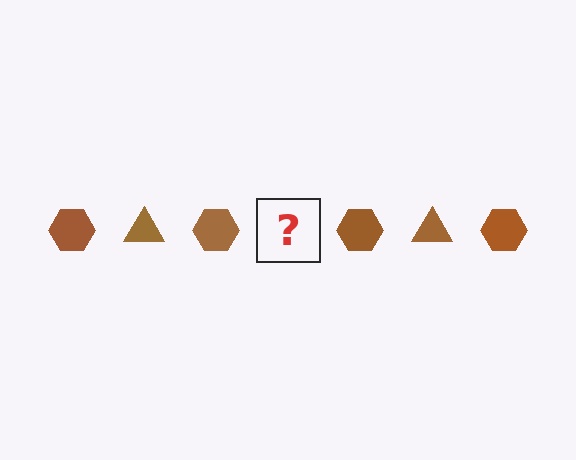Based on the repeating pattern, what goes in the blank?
The blank should be a brown triangle.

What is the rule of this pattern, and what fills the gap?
The rule is that the pattern cycles through hexagon, triangle shapes in brown. The gap should be filled with a brown triangle.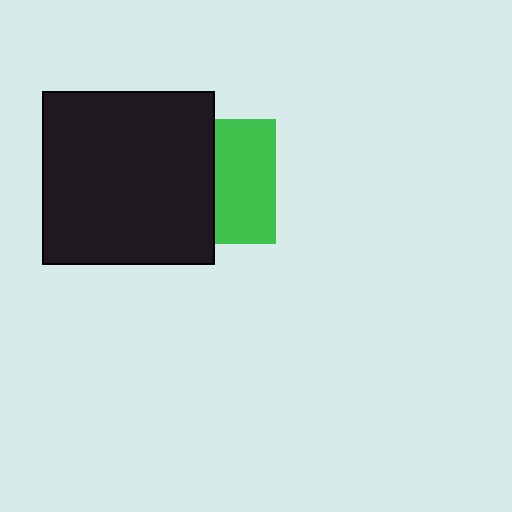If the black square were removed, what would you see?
You would see the complete green square.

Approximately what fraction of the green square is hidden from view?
Roughly 52% of the green square is hidden behind the black square.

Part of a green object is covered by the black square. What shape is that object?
It is a square.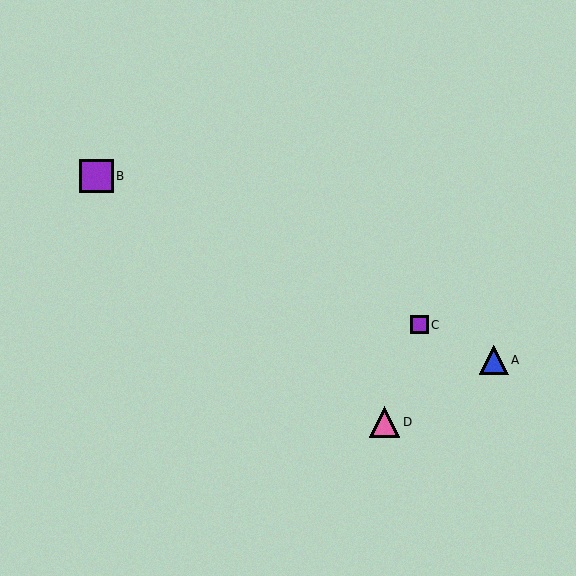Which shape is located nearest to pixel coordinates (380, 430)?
The pink triangle (labeled D) at (384, 422) is nearest to that location.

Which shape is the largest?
The purple square (labeled B) is the largest.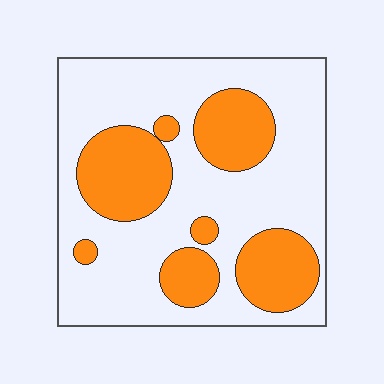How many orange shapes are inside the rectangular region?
7.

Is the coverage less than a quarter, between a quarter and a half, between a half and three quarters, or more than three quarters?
Between a quarter and a half.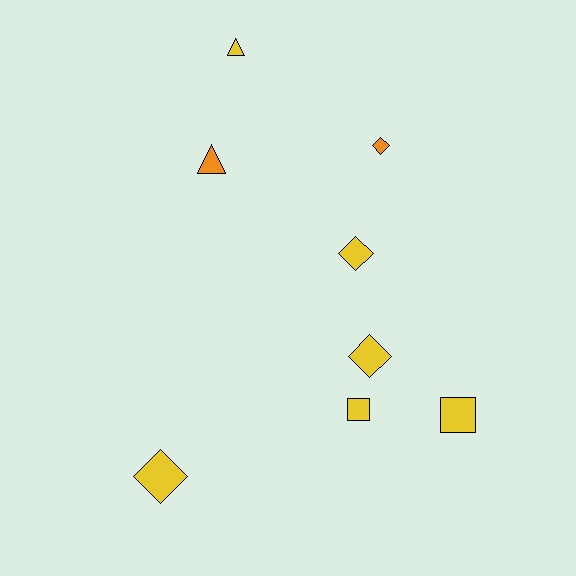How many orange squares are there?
There are no orange squares.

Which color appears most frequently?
Yellow, with 6 objects.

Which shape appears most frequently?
Diamond, with 4 objects.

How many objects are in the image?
There are 8 objects.